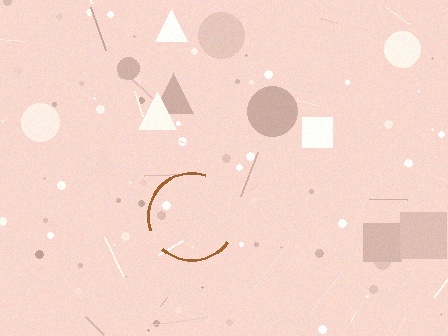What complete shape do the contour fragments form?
The contour fragments form a circle.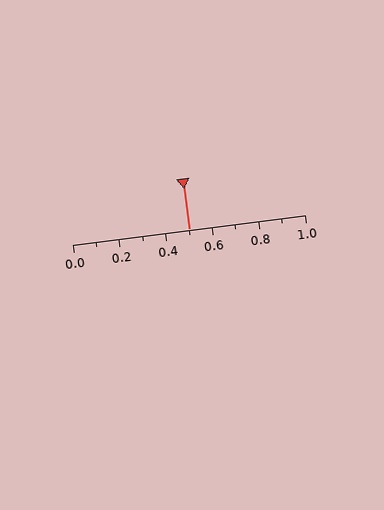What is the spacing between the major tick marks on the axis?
The major ticks are spaced 0.2 apart.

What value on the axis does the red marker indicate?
The marker indicates approximately 0.5.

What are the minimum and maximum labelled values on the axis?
The axis runs from 0.0 to 1.0.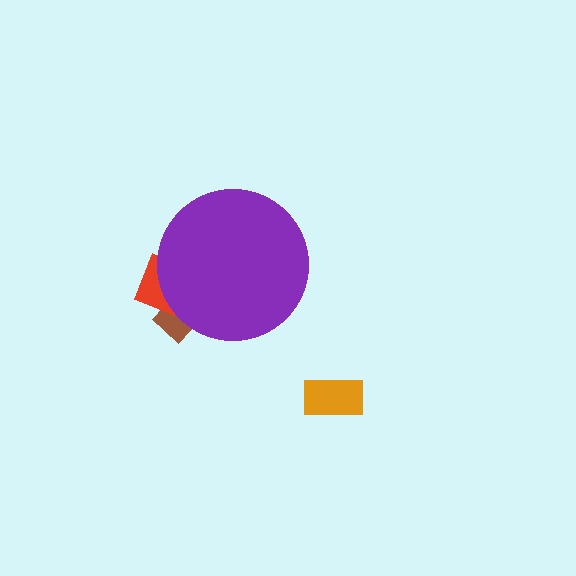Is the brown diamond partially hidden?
Yes, the brown diamond is partially hidden behind the purple circle.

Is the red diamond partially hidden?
Yes, the red diamond is partially hidden behind the purple circle.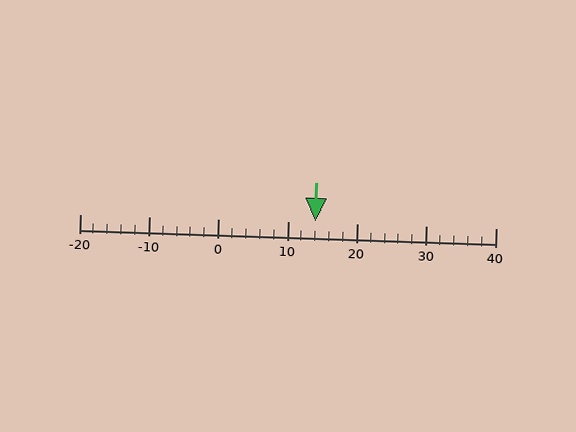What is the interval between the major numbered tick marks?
The major tick marks are spaced 10 units apart.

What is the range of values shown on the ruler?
The ruler shows values from -20 to 40.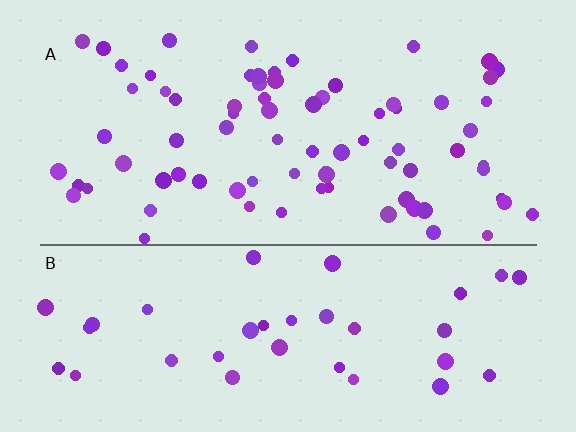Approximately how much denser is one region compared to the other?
Approximately 2.1× — region A over region B.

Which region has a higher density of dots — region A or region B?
A (the top).